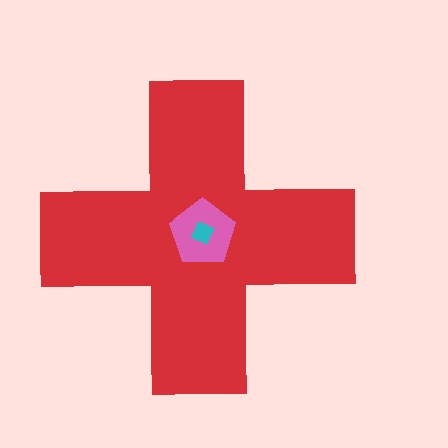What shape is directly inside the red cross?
The pink pentagon.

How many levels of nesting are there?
3.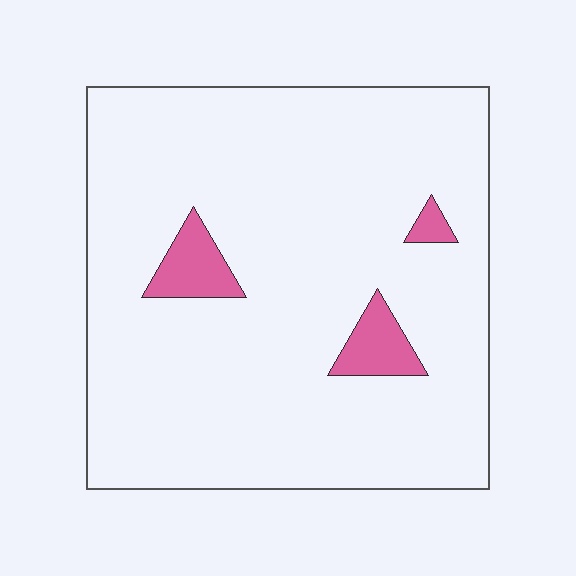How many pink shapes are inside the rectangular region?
3.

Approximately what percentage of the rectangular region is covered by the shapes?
Approximately 5%.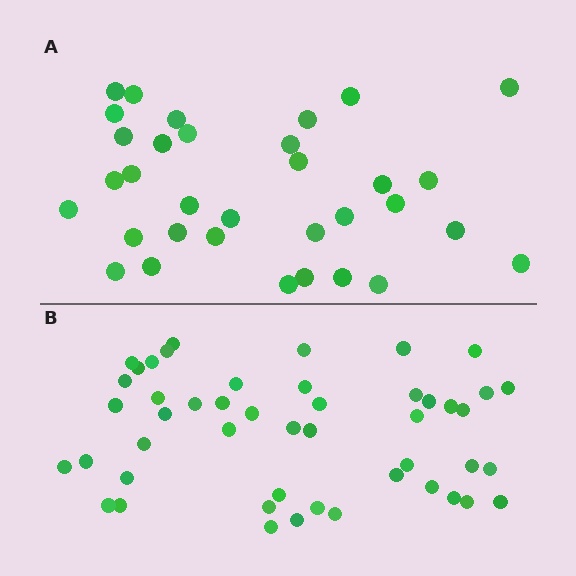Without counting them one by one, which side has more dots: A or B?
Region B (the bottom region) has more dots.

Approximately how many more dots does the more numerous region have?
Region B has approximately 15 more dots than region A.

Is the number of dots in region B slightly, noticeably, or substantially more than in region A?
Region B has substantially more. The ratio is roughly 1.5 to 1.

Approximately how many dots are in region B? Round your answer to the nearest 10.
About 50 dots. (The exact count is 48, which rounds to 50.)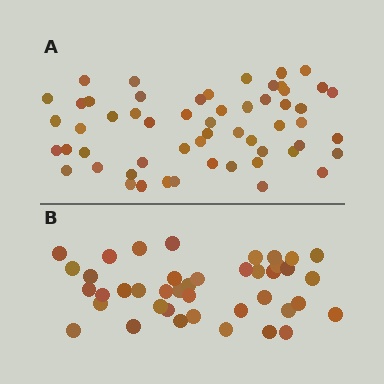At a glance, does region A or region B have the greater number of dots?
Region A (the top region) has more dots.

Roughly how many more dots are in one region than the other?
Region A has approximately 15 more dots than region B.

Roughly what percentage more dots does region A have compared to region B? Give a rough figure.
About 35% more.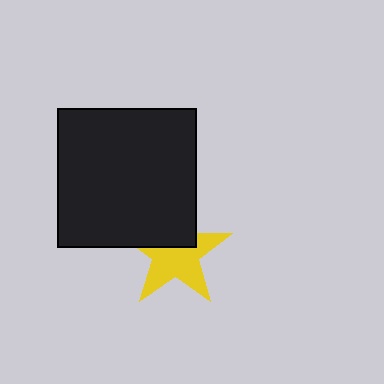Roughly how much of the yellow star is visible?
About half of it is visible (roughly 63%).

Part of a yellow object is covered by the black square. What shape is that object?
It is a star.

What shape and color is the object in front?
The object in front is a black square.